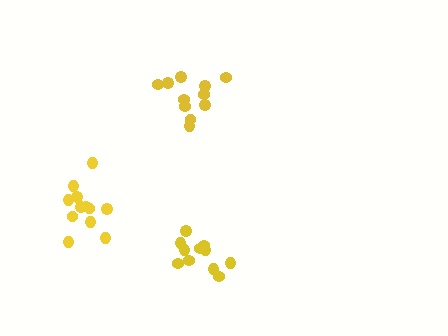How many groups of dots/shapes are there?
There are 3 groups.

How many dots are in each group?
Group 1: 11 dots, Group 2: 12 dots, Group 3: 11 dots (34 total).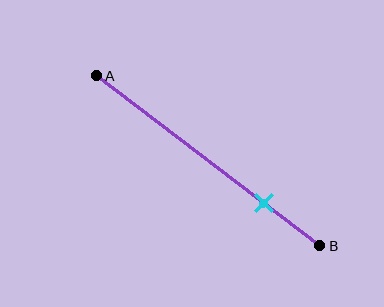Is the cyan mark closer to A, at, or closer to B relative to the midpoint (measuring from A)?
The cyan mark is closer to point B than the midpoint of segment AB.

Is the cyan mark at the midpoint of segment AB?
No, the mark is at about 75% from A, not at the 50% midpoint.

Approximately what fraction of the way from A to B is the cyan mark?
The cyan mark is approximately 75% of the way from A to B.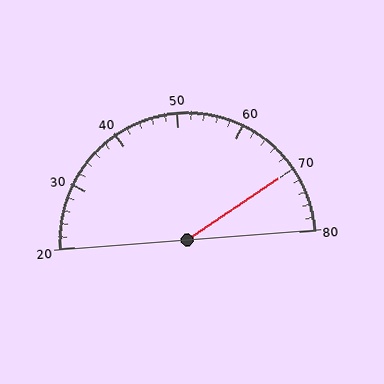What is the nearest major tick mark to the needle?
The nearest major tick mark is 70.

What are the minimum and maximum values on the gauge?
The gauge ranges from 20 to 80.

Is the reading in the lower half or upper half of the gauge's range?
The reading is in the upper half of the range (20 to 80).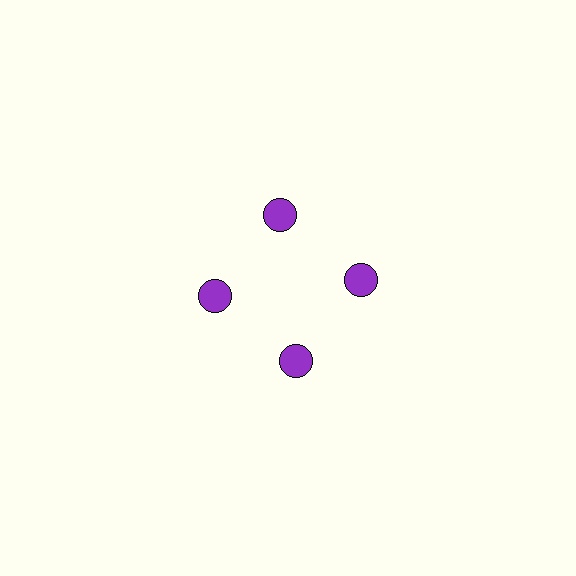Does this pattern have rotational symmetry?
Yes, this pattern has 4-fold rotational symmetry. It looks the same after rotating 90 degrees around the center.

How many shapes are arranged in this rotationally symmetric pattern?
There are 4 shapes, arranged in 4 groups of 1.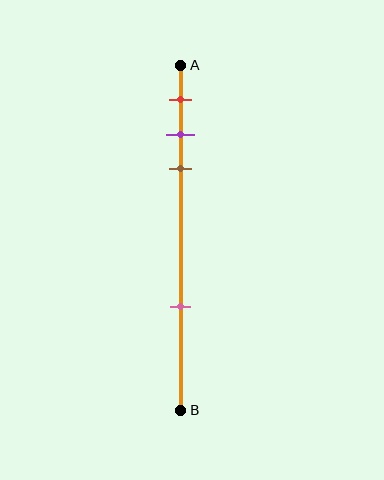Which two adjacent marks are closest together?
The purple and brown marks are the closest adjacent pair.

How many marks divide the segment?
There are 4 marks dividing the segment.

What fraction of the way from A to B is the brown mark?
The brown mark is approximately 30% (0.3) of the way from A to B.